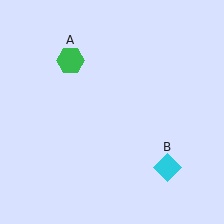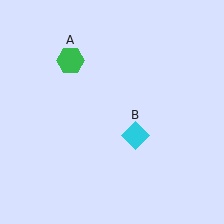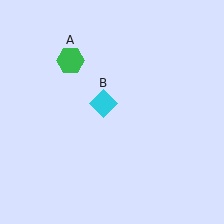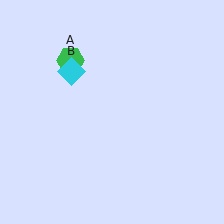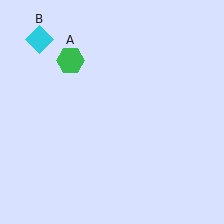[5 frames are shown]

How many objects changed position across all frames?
1 object changed position: cyan diamond (object B).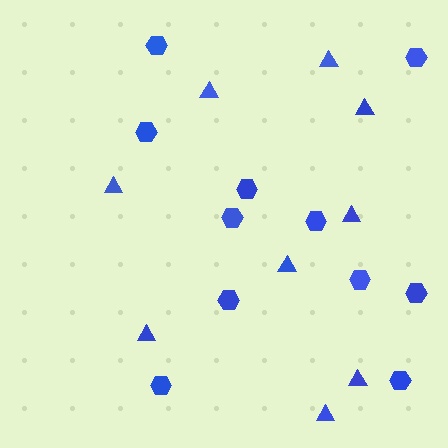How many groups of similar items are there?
There are 2 groups: one group of triangles (9) and one group of hexagons (11).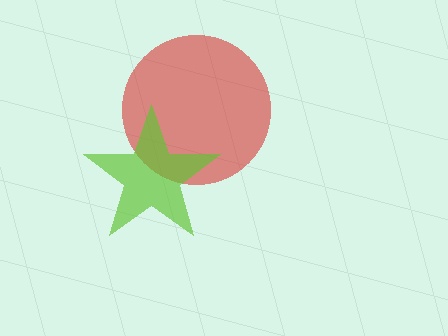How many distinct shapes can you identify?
There are 2 distinct shapes: a red circle, a lime star.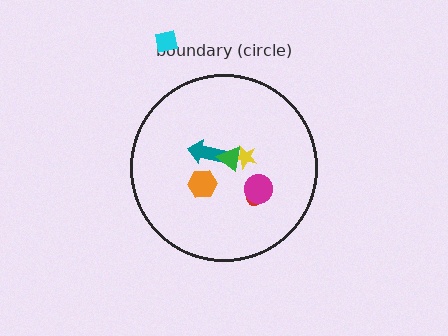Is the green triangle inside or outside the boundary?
Inside.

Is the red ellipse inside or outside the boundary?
Inside.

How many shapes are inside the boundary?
6 inside, 1 outside.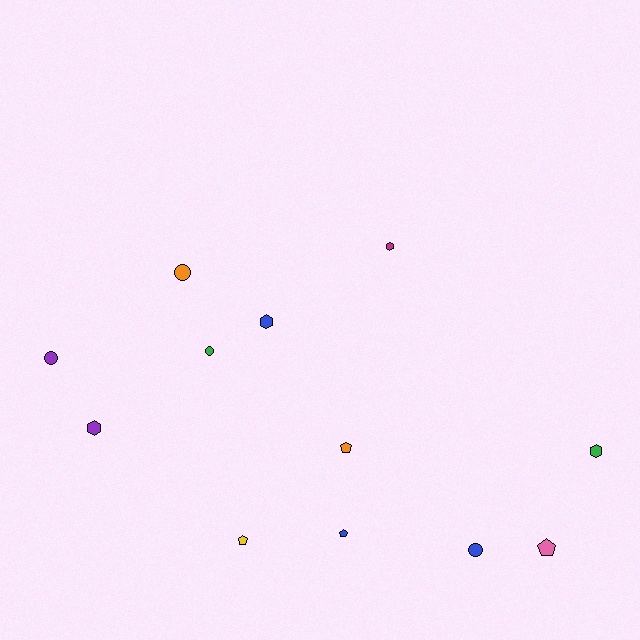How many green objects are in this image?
There are 2 green objects.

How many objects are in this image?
There are 12 objects.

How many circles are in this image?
There are 4 circles.